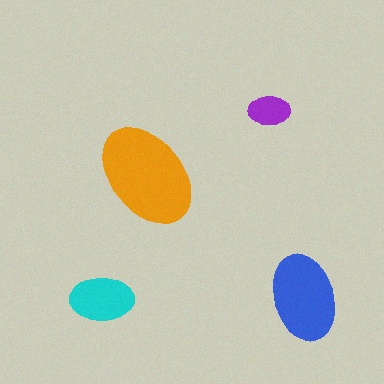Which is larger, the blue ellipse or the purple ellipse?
The blue one.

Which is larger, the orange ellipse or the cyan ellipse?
The orange one.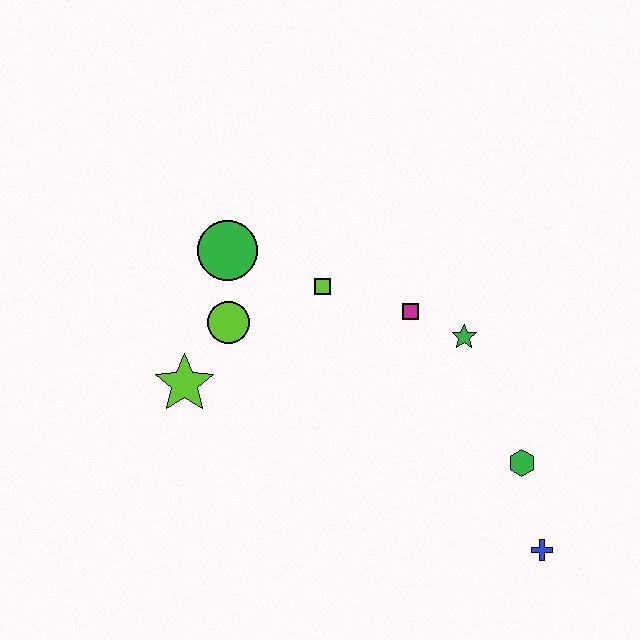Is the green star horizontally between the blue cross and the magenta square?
Yes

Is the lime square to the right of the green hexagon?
No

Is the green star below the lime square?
Yes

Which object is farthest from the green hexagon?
The green circle is farthest from the green hexagon.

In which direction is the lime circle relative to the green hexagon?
The lime circle is to the left of the green hexagon.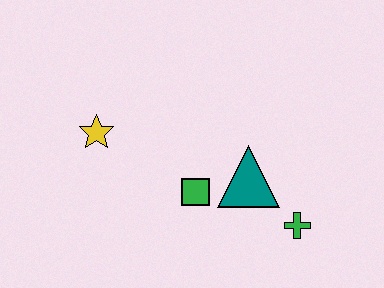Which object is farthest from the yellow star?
The green cross is farthest from the yellow star.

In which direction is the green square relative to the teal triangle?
The green square is to the left of the teal triangle.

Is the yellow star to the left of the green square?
Yes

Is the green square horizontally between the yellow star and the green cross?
Yes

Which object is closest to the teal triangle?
The green square is closest to the teal triangle.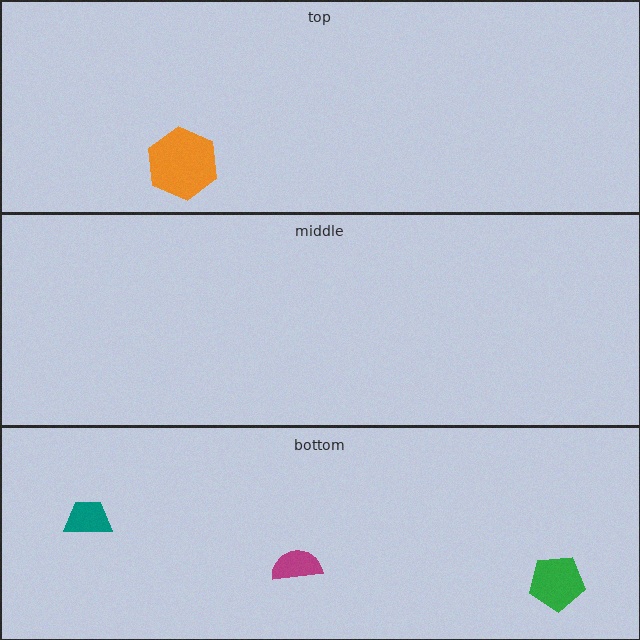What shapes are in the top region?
The orange hexagon.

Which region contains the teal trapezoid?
The bottom region.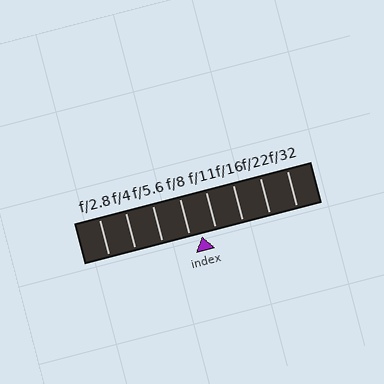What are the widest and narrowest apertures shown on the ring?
The widest aperture shown is f/2.8 and the narrowest is f/32.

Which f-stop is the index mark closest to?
The index mark is closest to f/8.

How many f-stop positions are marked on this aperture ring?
There are 8 f-stop positions marked.